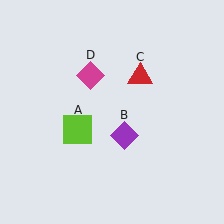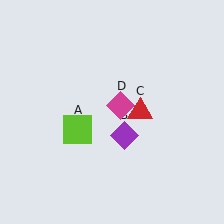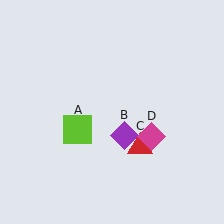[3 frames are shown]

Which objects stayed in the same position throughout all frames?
Lime square (object A) and purple diamond (object B) remained stationary.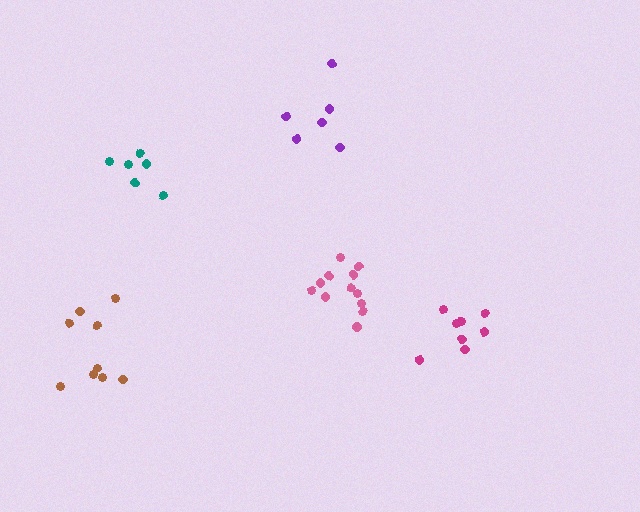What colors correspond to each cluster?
The clusters are colored: pink, magenta, purple, brown, teal.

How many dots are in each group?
Group 1: 12 dots, Group 2: 8 dots, Group 3: 6 dots, Group 4: 9 dots, Group 5: 6 dots (41 total).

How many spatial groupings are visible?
There are 5 spatial groupings.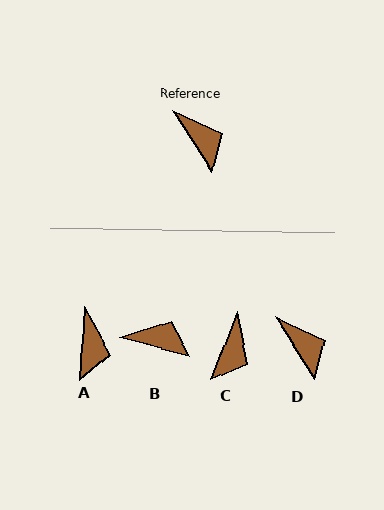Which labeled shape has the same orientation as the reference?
D.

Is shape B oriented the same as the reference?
No, it is off by about 43 degrees.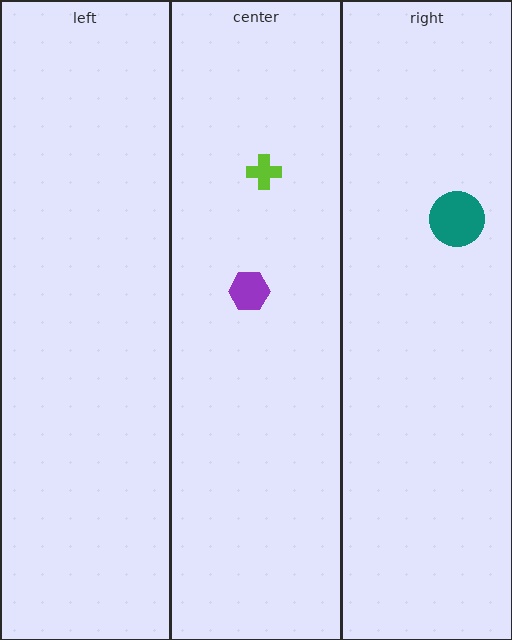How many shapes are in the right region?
1.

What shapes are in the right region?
The teal circle.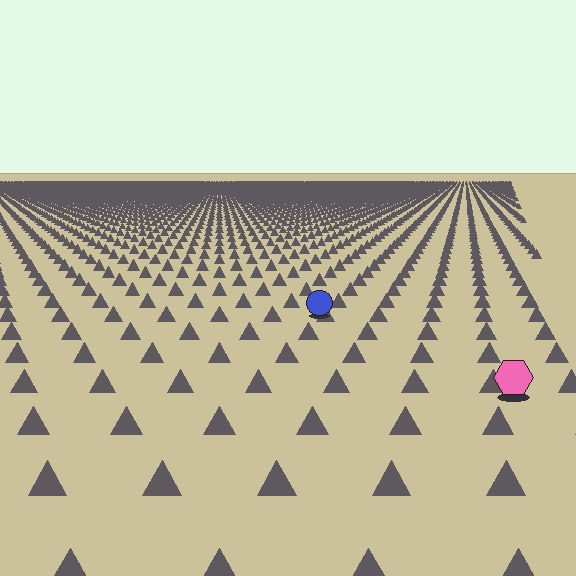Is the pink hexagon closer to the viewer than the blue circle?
Yes. The pink hexagon is closer — you can tell from the texture gradient: the ground texture is coarser near it.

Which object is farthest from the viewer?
The blue circle is farthest from the viewer. It appears smaller and the ground texture around it is denser.